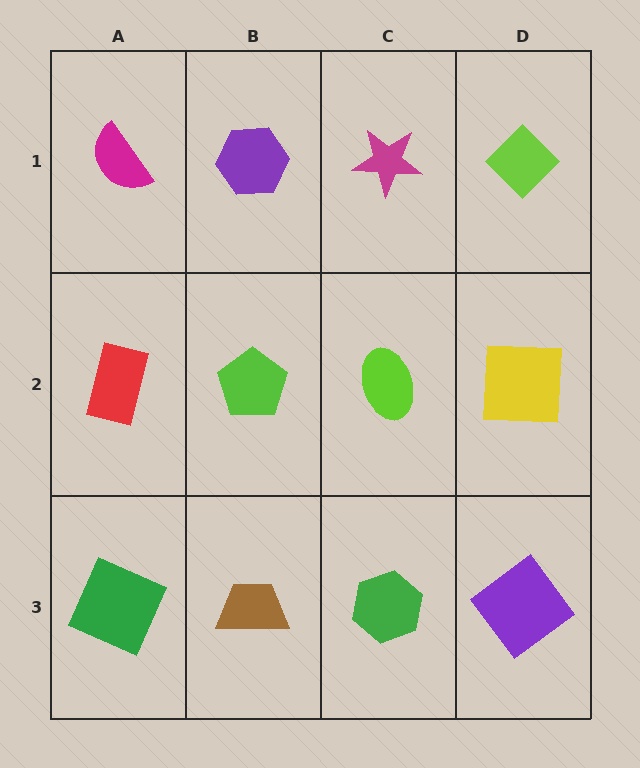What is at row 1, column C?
A magenta star.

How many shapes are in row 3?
4 shapes.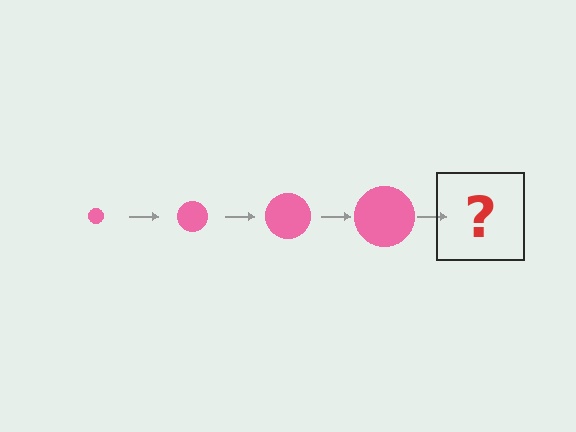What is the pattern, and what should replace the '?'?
The pattern is that the circle gets progressively larger each step. The '?' should be a pink circle, larger than the previous one.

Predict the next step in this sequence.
The next step is a pink circle, larger than the previous one.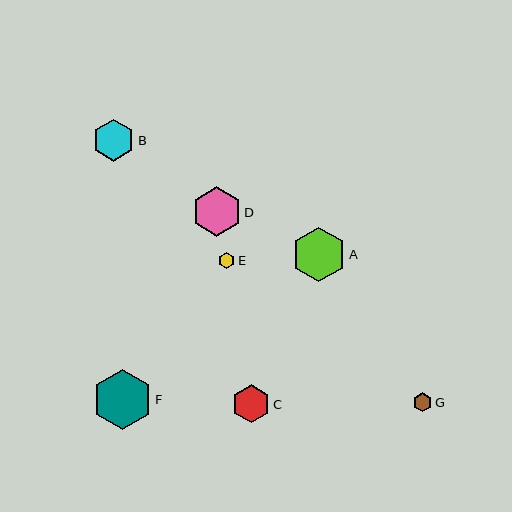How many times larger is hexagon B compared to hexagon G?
Hexagon B is approximately 2.2 times the size of hexagon G.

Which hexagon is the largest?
Hexagon F is the largest with a size of approximately 59 pixels.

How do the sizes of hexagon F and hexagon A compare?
Hexagon F and hexagon A are approximately the same size.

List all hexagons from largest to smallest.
From largest to smallest: F, A, D, B, C, G, E.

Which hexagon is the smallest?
Hexagon E is the smallest with a size of approximately 17 pixels.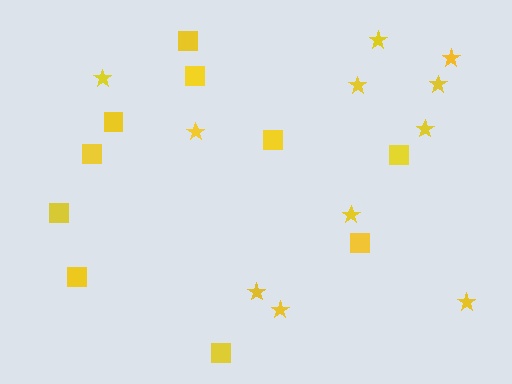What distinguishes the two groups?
There are 2 groups: one group of stars (11) and one group of squares (10).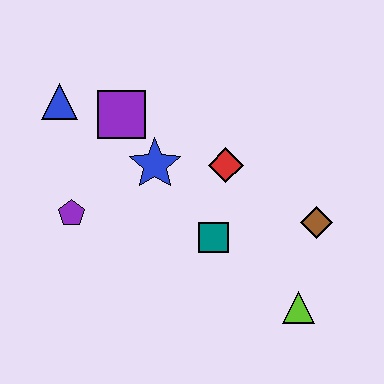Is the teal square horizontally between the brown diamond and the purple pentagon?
Yes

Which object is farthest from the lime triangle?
The blue triangle is farthest from the lime triangle.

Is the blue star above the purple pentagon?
Yes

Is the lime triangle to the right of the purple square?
Yes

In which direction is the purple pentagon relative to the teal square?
The purple pentagon is to the left of the teal square.